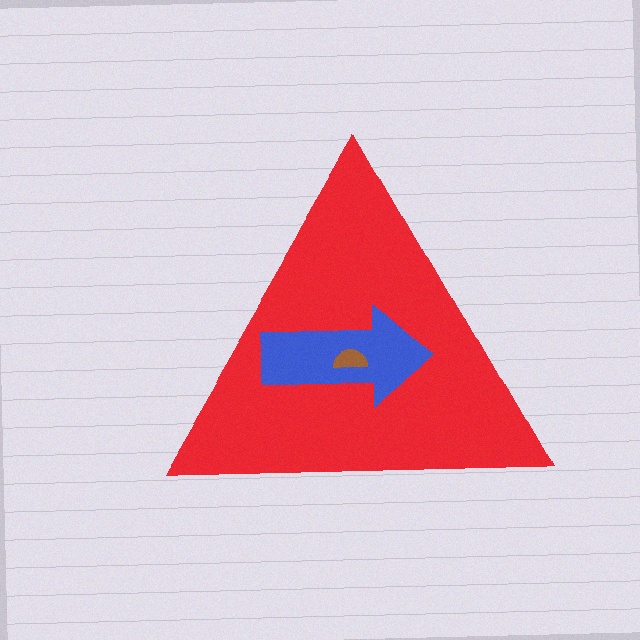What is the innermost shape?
The brown semicircle.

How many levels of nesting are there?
3.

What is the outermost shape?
The red triangle.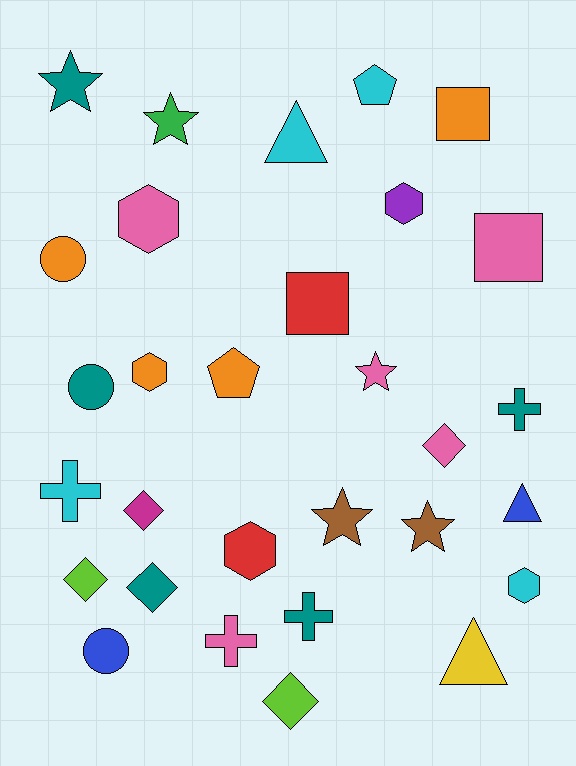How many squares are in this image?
There are 3 squares.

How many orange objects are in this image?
There are 4 orange objects.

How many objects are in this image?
There are 30 objects.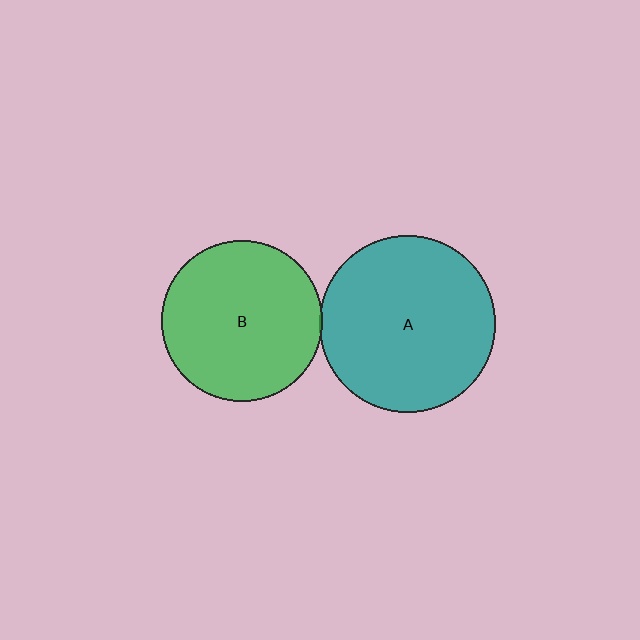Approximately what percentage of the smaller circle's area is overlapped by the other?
Approximately 5%.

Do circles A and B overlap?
Yes.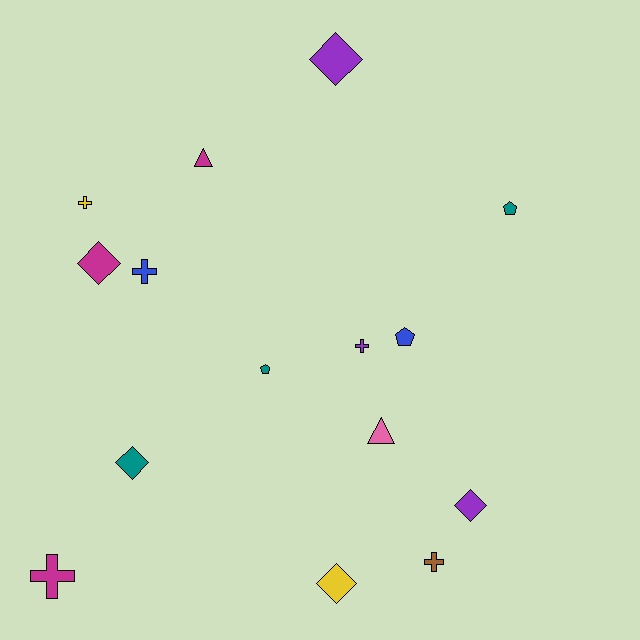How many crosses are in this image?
There are 5 crosses.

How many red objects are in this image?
There are no red objects.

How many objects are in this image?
There are 15 objects.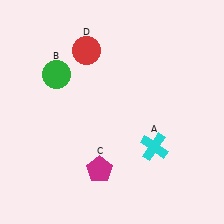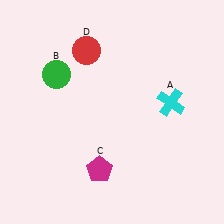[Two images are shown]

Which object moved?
The cyan cross (A) moved up.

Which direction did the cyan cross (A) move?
The cyan cross (A) moved up.